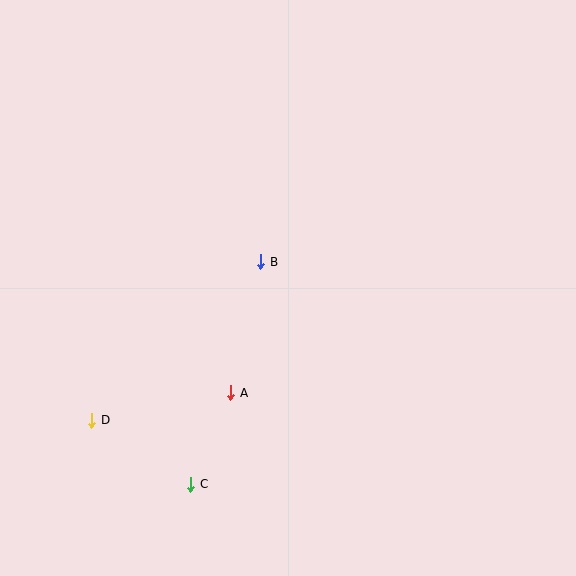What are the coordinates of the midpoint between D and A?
The midpoint between D and A is at (161, 407).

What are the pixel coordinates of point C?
Point C is at (191, 484).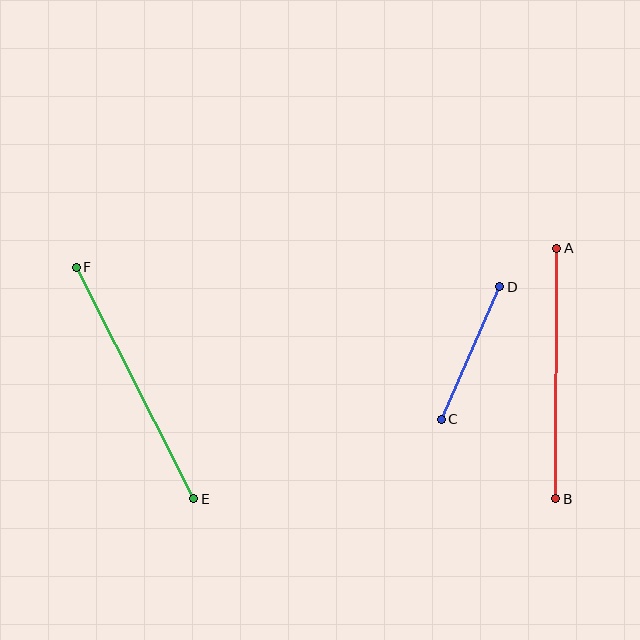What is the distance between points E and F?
The distance is approximately 259 pixels.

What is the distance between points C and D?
The distance is approximately 145 pixels.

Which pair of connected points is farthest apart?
Points E and F are farthest apart.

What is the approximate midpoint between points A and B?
The midpoint is at approximately (556, 374) pixels.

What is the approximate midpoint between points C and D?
The midpoint is at approximately (470, 353) pixels.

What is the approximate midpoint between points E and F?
The midpoint is at approximately (135, 383) pixels.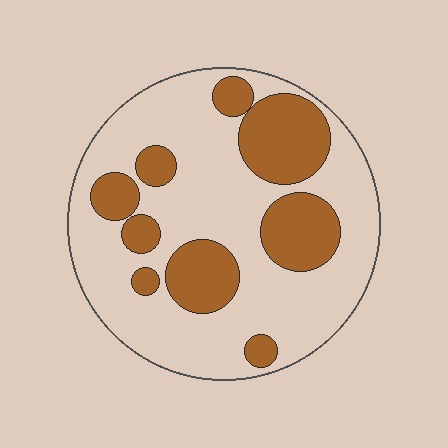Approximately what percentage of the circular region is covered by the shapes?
Approximately 30%.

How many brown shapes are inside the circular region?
9.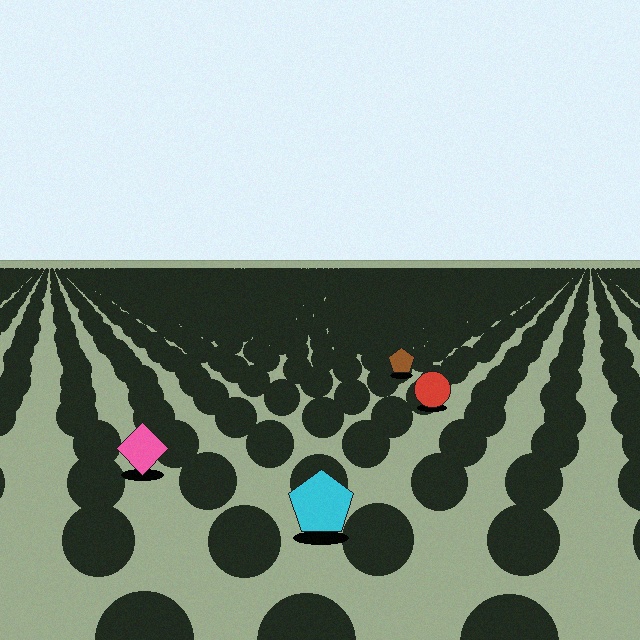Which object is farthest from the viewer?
The brown pentagon is farthest from the viewer. It appears smaller and the ground texture around it is denser.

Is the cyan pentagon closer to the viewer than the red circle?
Yes. The cyan pentagon is closer — you can tell from the texture gradient: the ground texture is coarser near it.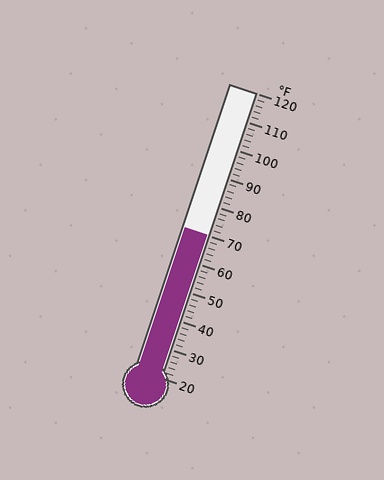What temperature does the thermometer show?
The thermometer shows approximately 70°F.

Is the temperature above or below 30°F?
The temperature is above 30°F.